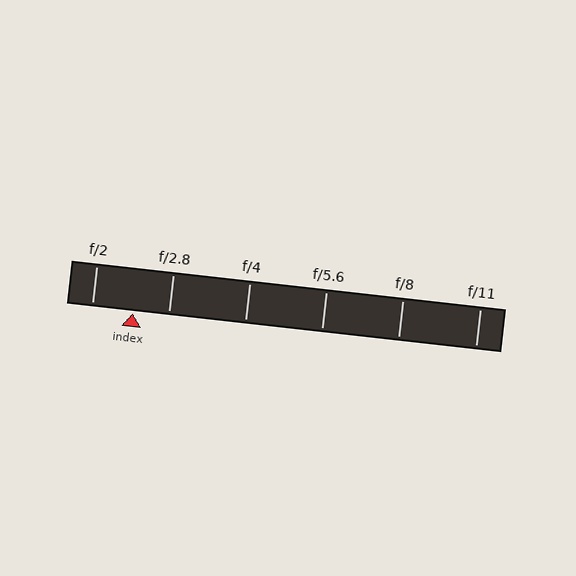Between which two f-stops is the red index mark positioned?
The index mark is between f/2 and f/2.8.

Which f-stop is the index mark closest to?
The index mark is closest to f/2.8.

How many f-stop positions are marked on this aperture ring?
There are 6 f-stop positions marked.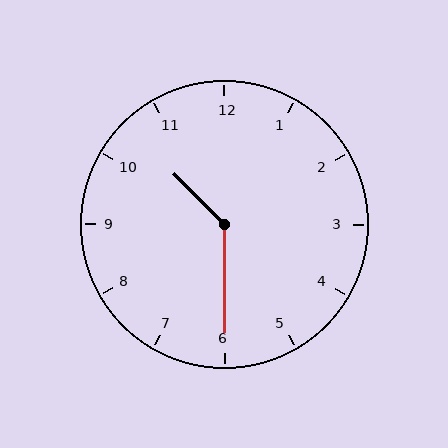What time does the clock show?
10:30.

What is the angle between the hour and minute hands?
Approximately 135 degrees.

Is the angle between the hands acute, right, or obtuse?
It is obtuse.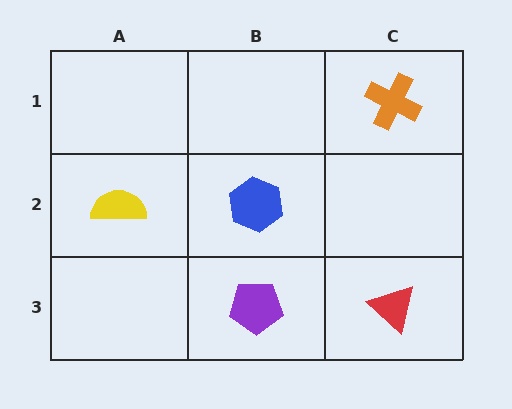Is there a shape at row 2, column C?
No, that cell is empty.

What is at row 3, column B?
A purple pentagon.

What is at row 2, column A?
A yellow semicircle.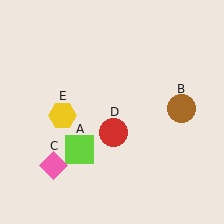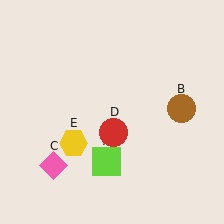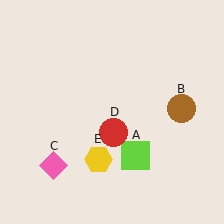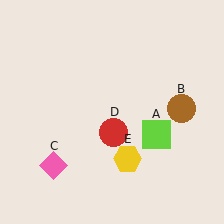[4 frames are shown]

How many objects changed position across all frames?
2 objects changed position: lime square (object A), yellow hexagon (object E).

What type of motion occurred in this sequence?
The lime square (object A), yellow hexagon (object E) rotated counterclockwise around the center of the scene.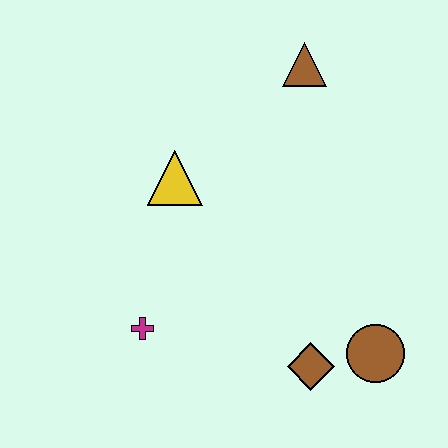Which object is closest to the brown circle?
The brown diamond is closest to the brown circle.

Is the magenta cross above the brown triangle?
No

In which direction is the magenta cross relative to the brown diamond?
The magenta cross is to the left of the brown diamond.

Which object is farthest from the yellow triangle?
The brown circle is farthest from the yellow triangle.